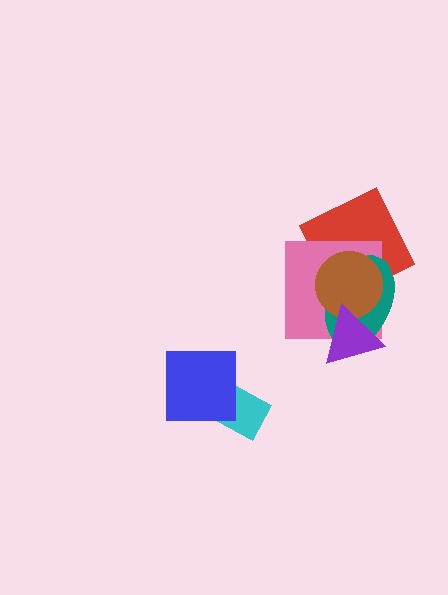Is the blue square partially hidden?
No, no other shape covers it.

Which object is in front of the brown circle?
The purple triangle is in front of the brown circle.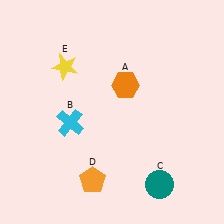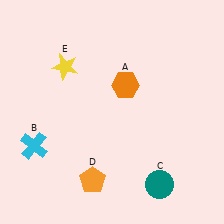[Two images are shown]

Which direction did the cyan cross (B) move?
The cyan cross (B) moved left.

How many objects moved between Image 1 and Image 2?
1 object moved between the two images.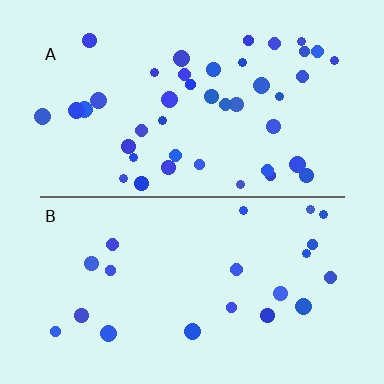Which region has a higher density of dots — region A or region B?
A (the top).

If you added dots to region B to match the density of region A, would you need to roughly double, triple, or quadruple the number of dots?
Approximately double.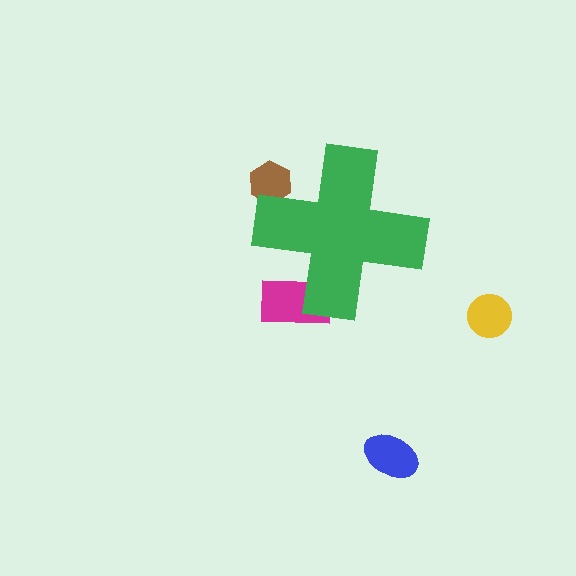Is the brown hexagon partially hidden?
Yes, the brown hexagon is partially hidden behind the green cross.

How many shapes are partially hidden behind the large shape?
2 shapes are partially hidden.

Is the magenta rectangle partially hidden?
Yes, the magenta rectangle is partially hidden behind the green cross.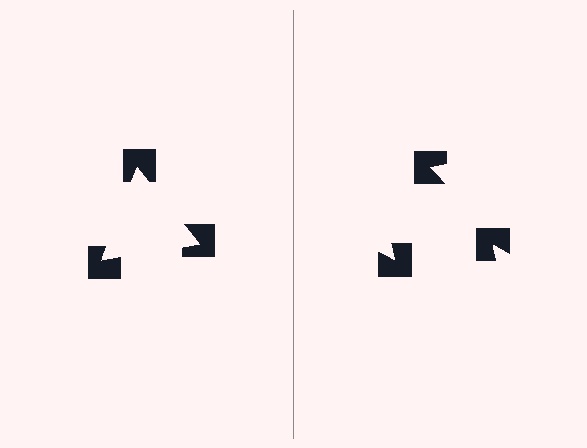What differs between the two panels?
The notched squares are positioned identically on both sides; only the wedge orientations differ. On the left they align to a triangle; on the right they are misaligned.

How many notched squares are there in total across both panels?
6 — 3 on each side.